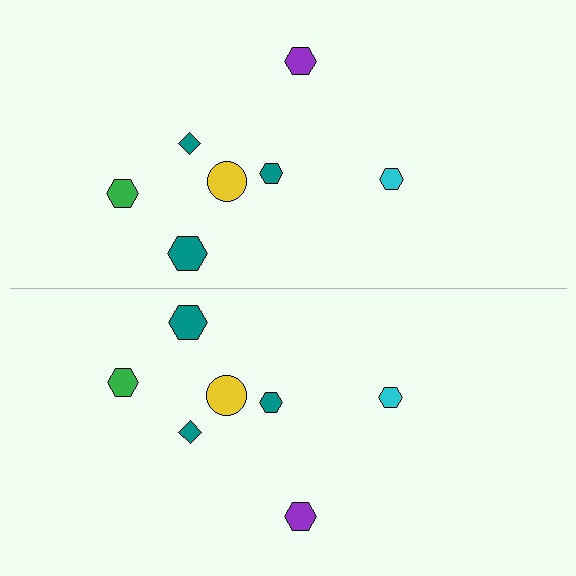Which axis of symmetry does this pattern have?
The pattern has a horizontal axis of symmetry running through the center of the image.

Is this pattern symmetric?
Yes, this pattern has bilateral (reflection) symmetry.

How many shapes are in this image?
There are 14 shapes in this image.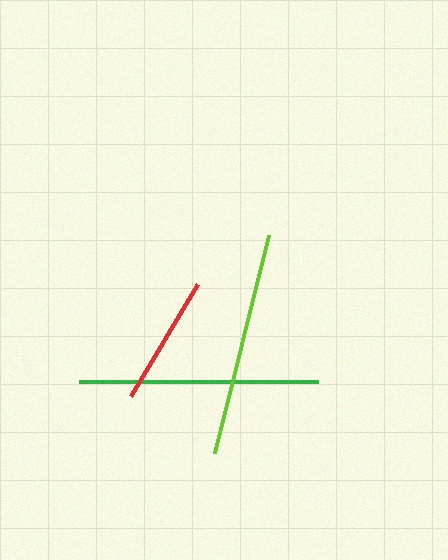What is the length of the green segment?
The green segment is approximately 239 pixels long.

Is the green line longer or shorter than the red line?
The green line is longer than the red line.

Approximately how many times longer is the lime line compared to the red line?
The lime line is approximately 1.7 times the length of the red line.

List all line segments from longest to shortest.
From longest to shortest: green, lime, red.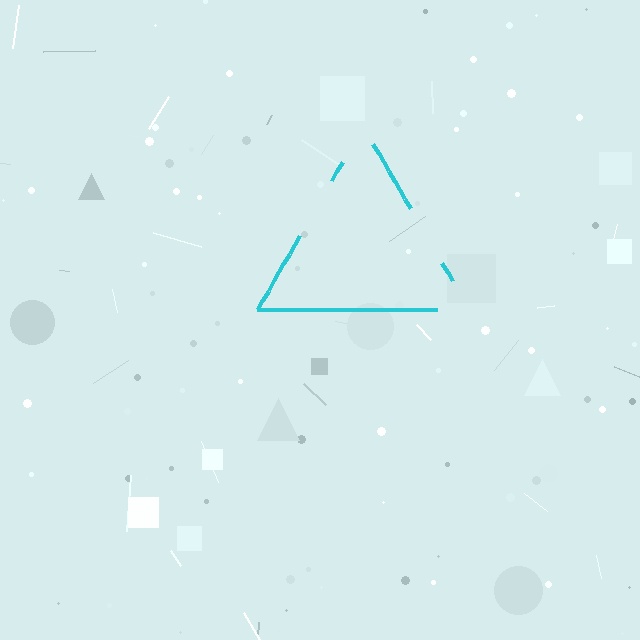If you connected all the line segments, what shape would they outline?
They would outline a triangle.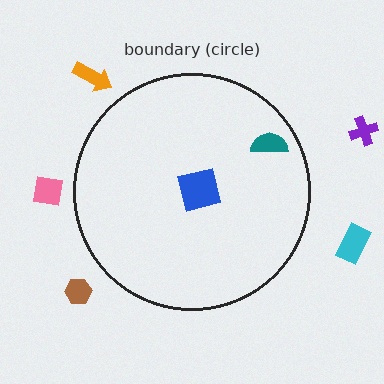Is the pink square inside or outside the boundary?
Outside.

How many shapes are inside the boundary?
2 inside, 5 outside.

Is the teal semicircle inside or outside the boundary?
Inside.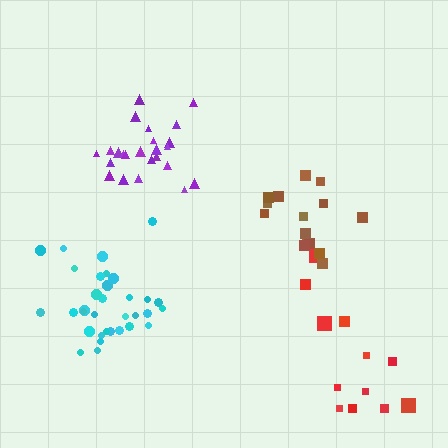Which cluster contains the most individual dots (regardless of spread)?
Cyan (33).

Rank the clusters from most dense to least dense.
cyan, purple, brown, red.